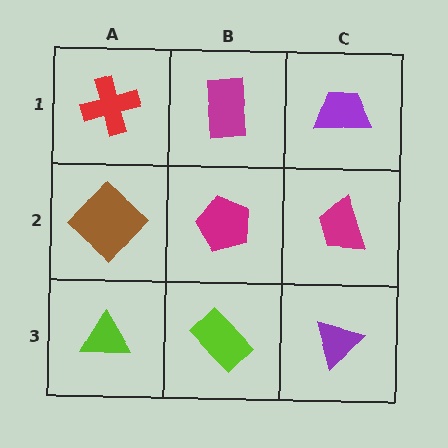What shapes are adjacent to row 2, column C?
A purple trapezoid (row 1, column C), a purple triangle (row 3, column C), a magenta pentagon (row 2, column B).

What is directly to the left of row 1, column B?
A red cross.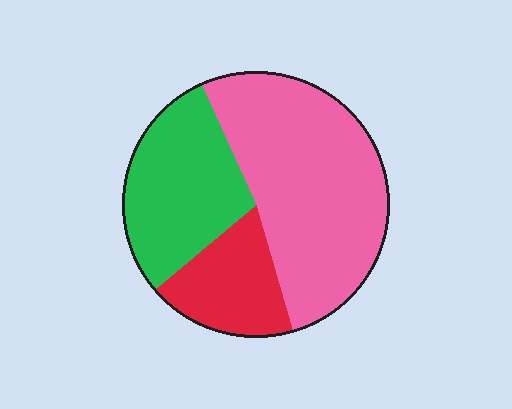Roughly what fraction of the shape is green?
Green takes up about one third (1/3) of the shape.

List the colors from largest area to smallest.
From largest to smallest: pink, green, red.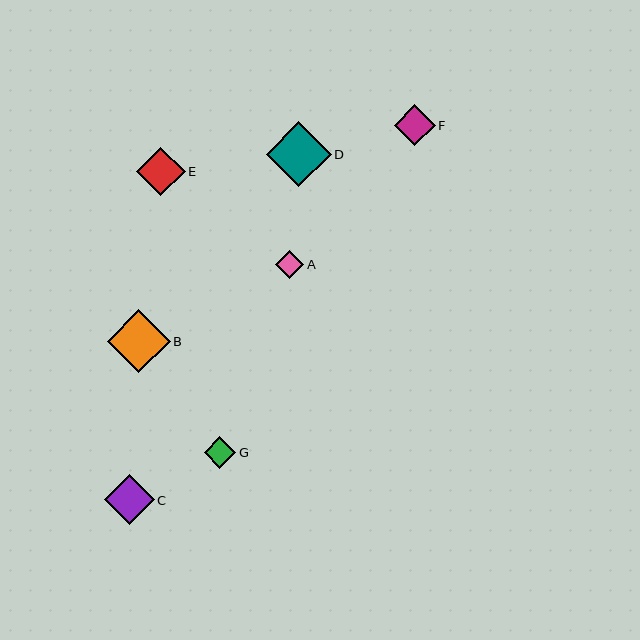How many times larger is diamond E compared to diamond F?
Diamond E is approximately 1.2 times the size of diamond F.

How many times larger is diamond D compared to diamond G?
Diamond D is approximately 2.1 times the size of diamond G.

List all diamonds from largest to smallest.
From largest to smallest: D, B, C, E, F, G, A.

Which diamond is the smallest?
Diamond A is the smallest with a size of approximately 28 pixels.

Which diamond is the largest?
Diamond D is the largest with a size of approximately 65 pixels.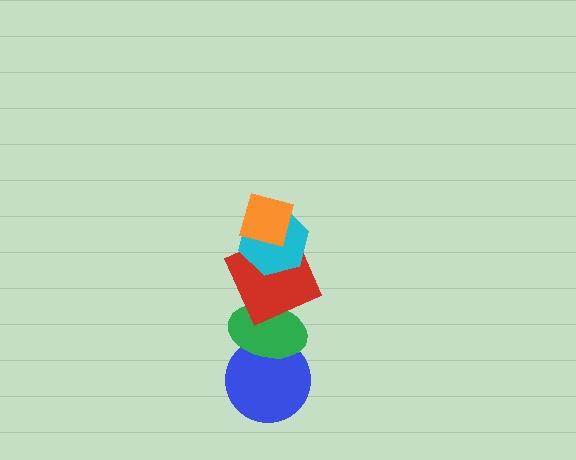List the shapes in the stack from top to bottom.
From top to bottom: the orange square, the cyan hexagon, the red square, the green ellipse, the blue circle.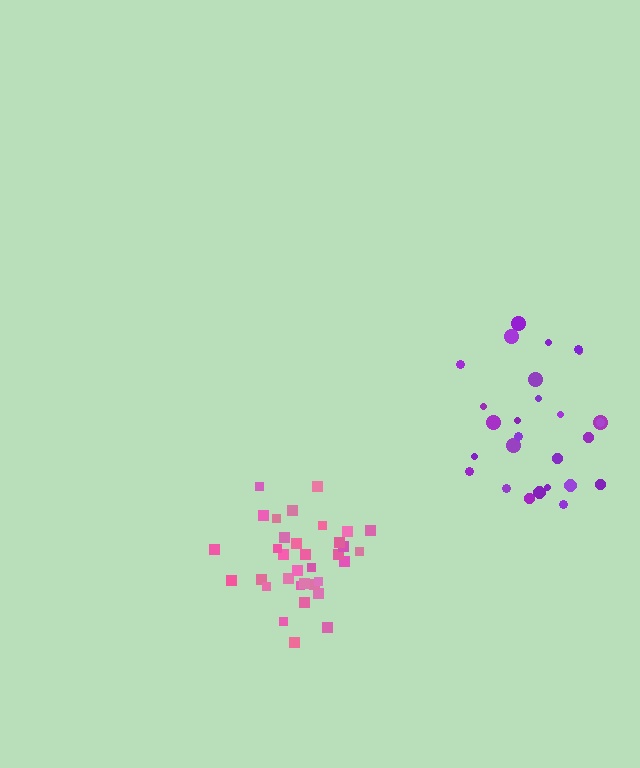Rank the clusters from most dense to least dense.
pink, purple.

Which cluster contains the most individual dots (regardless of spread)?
Pink (34).